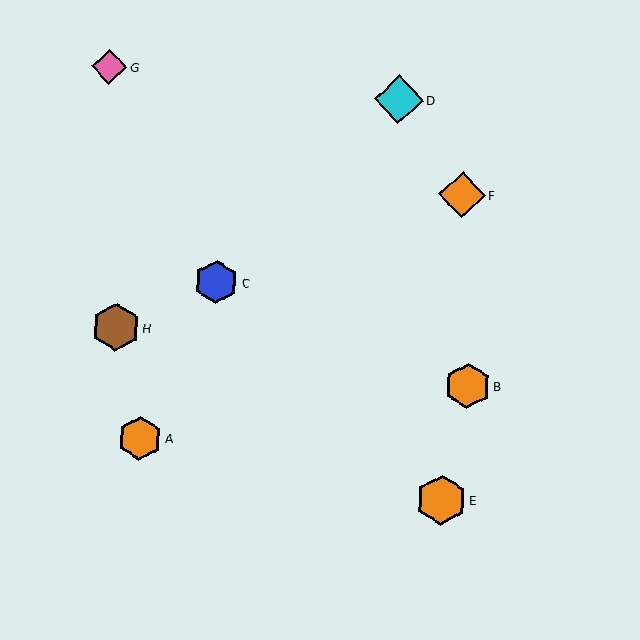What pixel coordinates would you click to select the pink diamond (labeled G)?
Click at (109, 67) to select the pink diamond G.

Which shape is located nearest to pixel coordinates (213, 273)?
The blue hexagon (labeled C) at (216, 282) is nearest to that location.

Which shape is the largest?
The orange hexagon (labeled E) is the largest.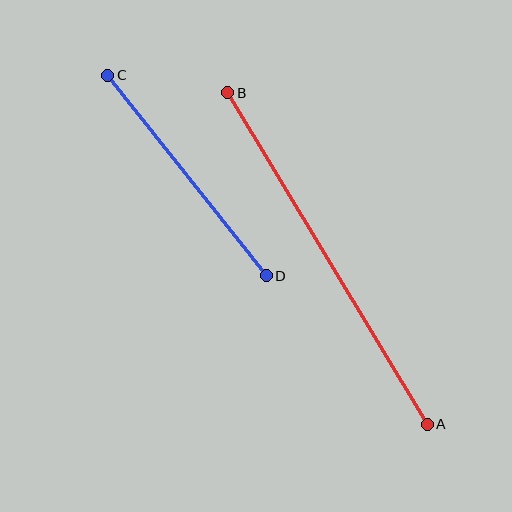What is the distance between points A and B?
The distance is approximately 387 pixels.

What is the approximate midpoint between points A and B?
The midpoint is at approximately (327, 258) pixels.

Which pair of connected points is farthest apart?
Points A and B are farthest apart.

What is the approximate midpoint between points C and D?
The midpoint is at approximately (187, 176) pixels.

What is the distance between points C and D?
The distance is approximately 256 pixels.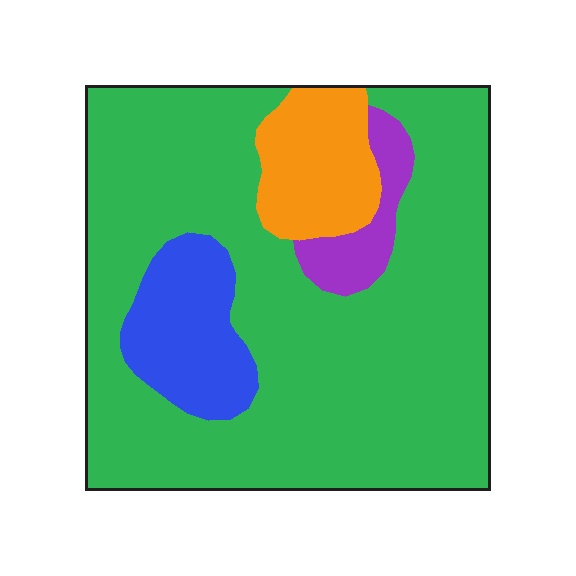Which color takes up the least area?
Purple, at roughly 5%.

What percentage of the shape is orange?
Orange takes up about one tenth (1/10) of the shape.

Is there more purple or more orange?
Orange.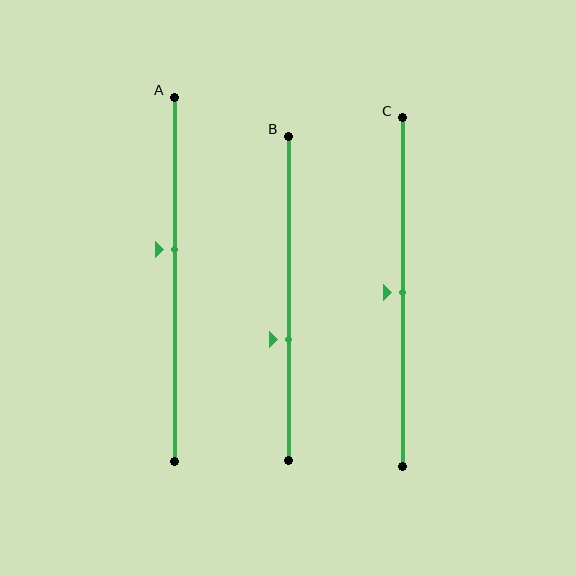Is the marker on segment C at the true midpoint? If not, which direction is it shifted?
Yes, the marker on segment C is at the true midpoint.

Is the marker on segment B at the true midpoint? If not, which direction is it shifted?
No, the marker on segment B is shifted downward by about 13% of the segment length.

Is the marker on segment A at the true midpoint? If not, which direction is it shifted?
No, the marker on segment A is shifted upward by about 8% of the segment length.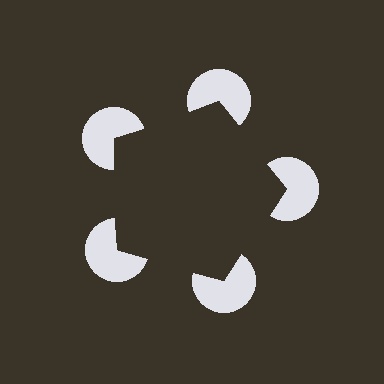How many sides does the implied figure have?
5 sides.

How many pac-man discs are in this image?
There are 5 — one at each vertex of the illusory pentagon.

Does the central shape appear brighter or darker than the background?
It typically appears slightly darker than the background, even though no actual brightness change is drawn.